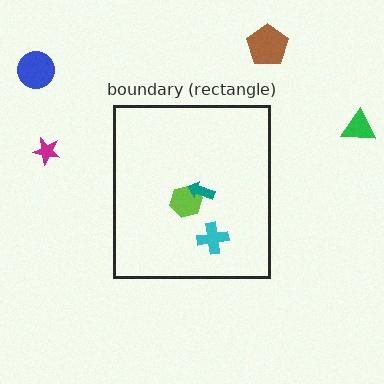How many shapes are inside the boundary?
3 inside, 4 outside.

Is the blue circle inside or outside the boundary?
Outside.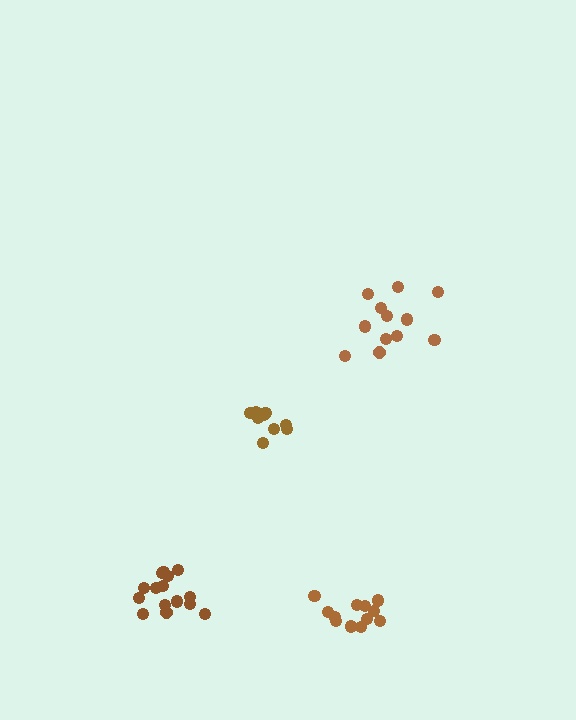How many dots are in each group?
Group 1: 10 dots, Group 2: 15 dots, Group 3: 12 dots, Group 4: 12 dots (49 total).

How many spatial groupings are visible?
There are 4 spatial groupings.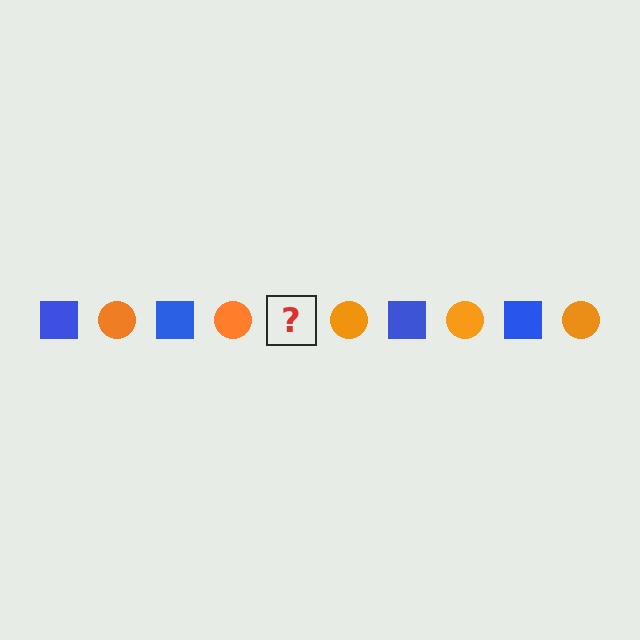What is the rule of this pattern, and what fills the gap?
The rule is that the pattern alternates between blue square and orange circle. The gap should be filled with a blue square.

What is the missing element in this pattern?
The missing element is a blue square.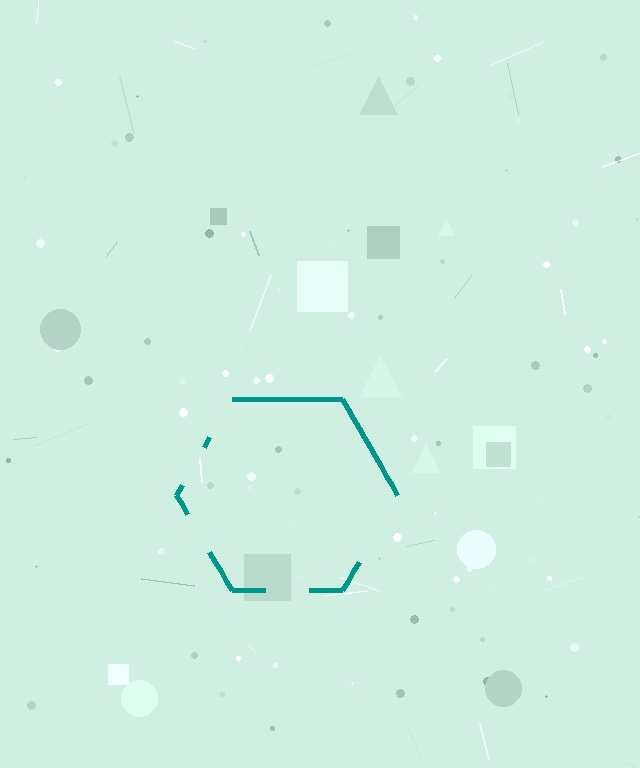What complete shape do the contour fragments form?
The contour fragments form a hexagon.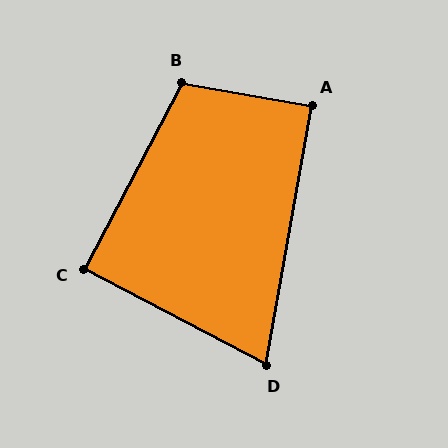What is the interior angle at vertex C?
Approximately 90 degrees (approximately right).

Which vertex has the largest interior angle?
B, at approximately 108 degrees.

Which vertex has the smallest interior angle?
D, at approximately 72 degrees.